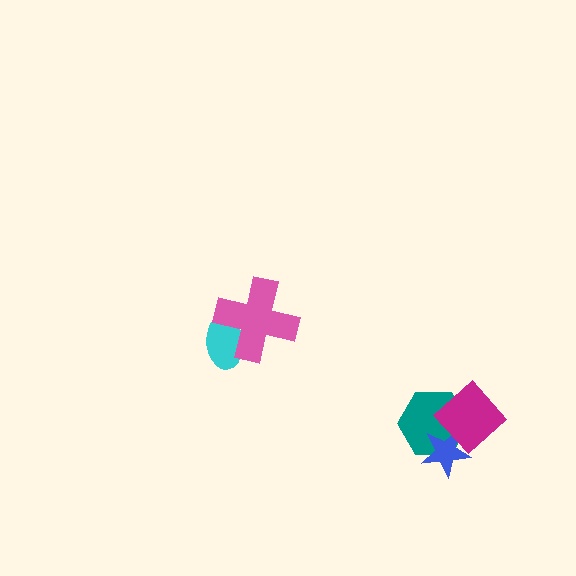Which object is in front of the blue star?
The magenta diamond is in front of the blue star.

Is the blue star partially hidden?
Yes, it is partially covered by another shape.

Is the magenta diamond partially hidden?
No, no other shape covers it.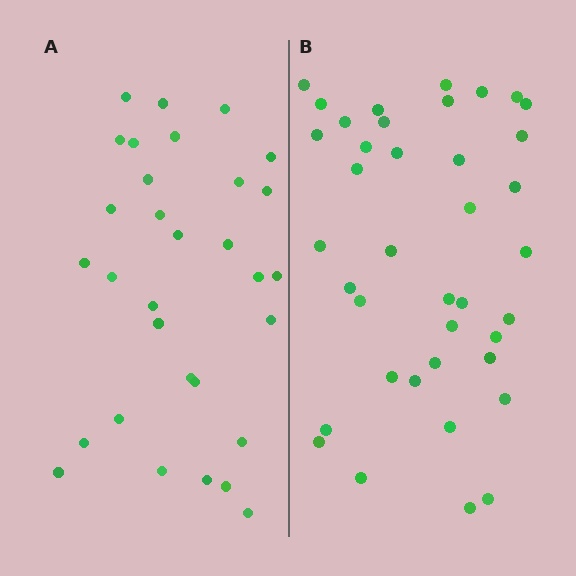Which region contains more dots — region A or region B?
Region B (the right region) has more dots.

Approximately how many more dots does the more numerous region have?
Region B has roughly 8 or so more dots than region A.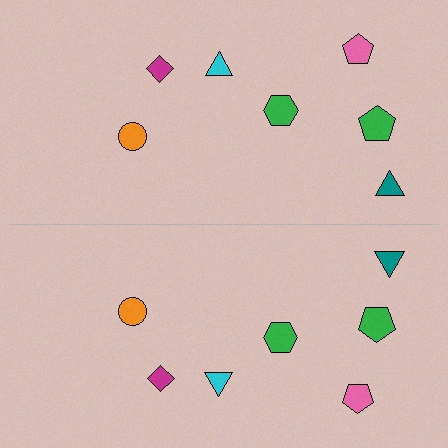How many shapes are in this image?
There are 14 shapes in this image.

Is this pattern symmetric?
Yes, this pattern has bilateral (reflection) symmetry.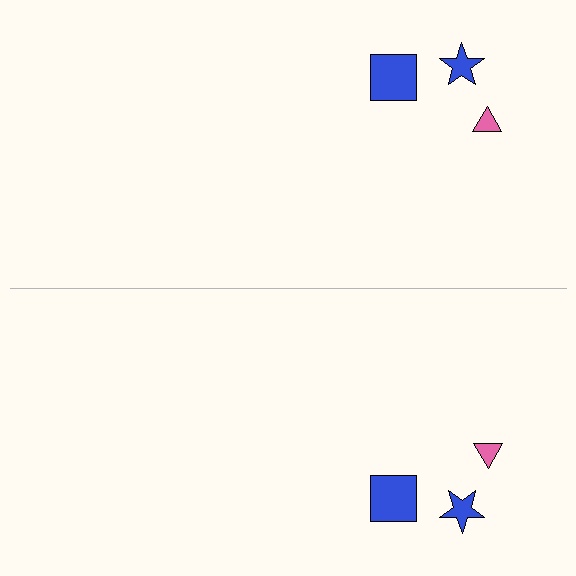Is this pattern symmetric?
Yes, this pattern has bilateral (reflection) symmetry.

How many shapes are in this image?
There are 6 shapes in this image.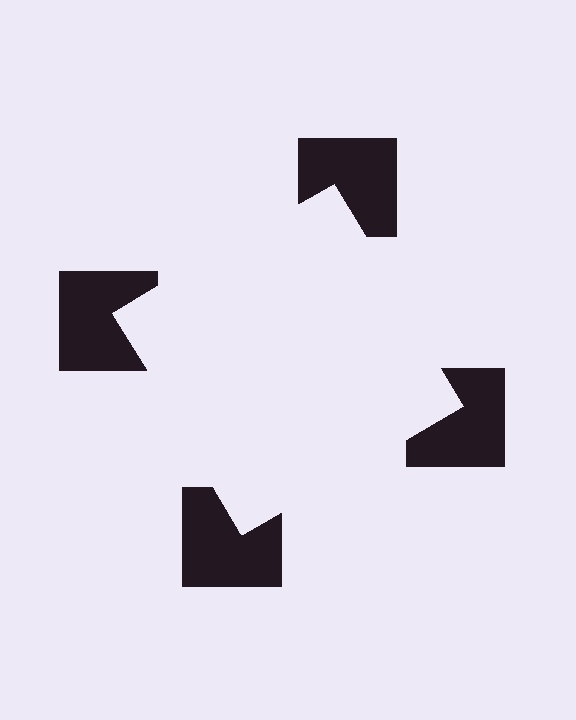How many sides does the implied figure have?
4 sides.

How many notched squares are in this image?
There are 4 — one at each vertex of the illusory square.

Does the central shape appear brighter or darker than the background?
It typically appears slightly brighter than the background, even though no actual brightness change is drawn.